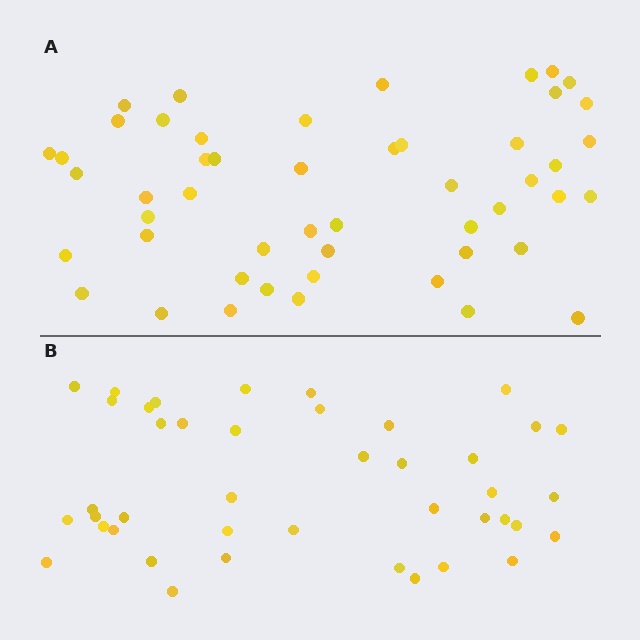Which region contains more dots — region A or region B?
Region A (the top region) has more dots.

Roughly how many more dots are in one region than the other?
Region A has roughly 8 or so more dots than region B.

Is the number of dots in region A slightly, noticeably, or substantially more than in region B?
Region A has only slightly more — the two regions are fairly close. The ratio is roughly 1.2 to 1.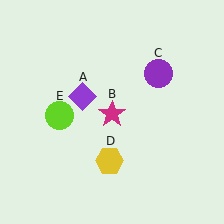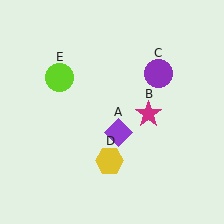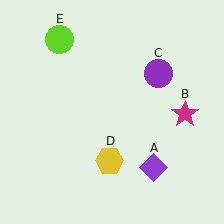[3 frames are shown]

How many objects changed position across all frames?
3 objects changed position: purple diamond (object A), magenta star (object B), lime circle (object E).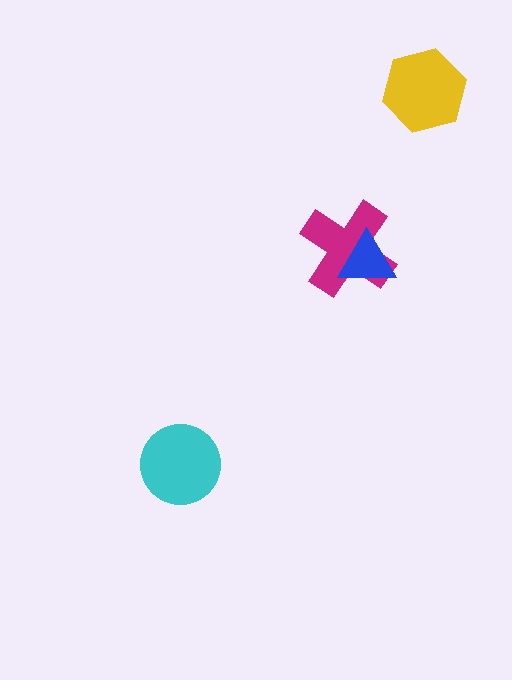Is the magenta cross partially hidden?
Yes, it is partially covered by another shape.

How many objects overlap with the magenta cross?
1 object overlaps with the magenta cross.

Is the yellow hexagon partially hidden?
No, no other shape covers it.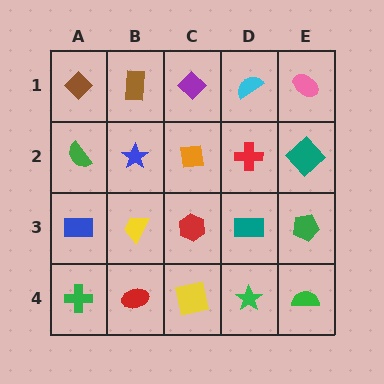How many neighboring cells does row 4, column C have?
3.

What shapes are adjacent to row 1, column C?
An orange square (row 2, column C), a brown rectangle (row 1, column B), a cyan semicircle (row 1, column D).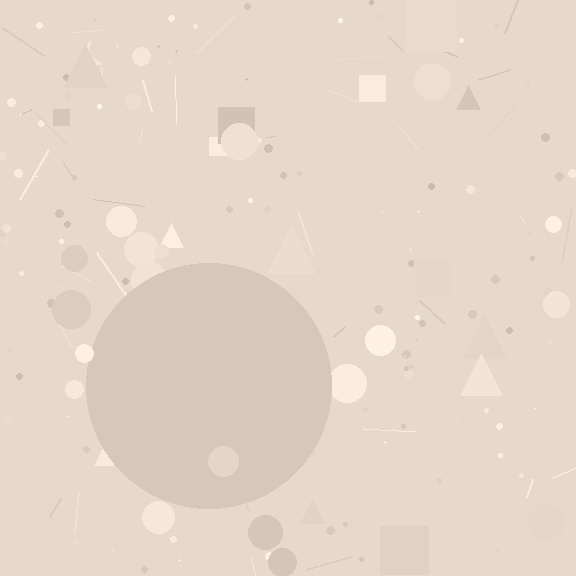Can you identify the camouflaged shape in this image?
The camouflaged shape is a circle.